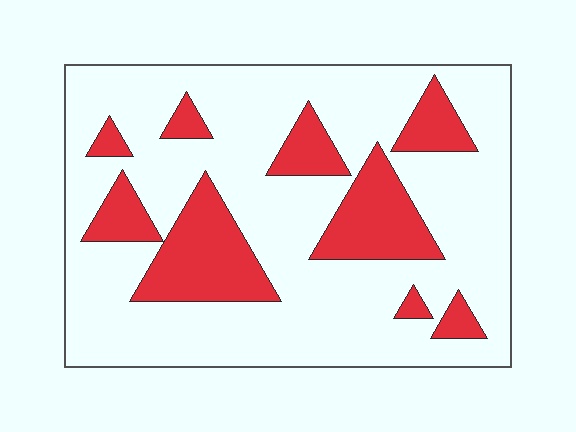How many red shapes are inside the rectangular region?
9.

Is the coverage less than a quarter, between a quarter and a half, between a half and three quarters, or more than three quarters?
Less than a quarter.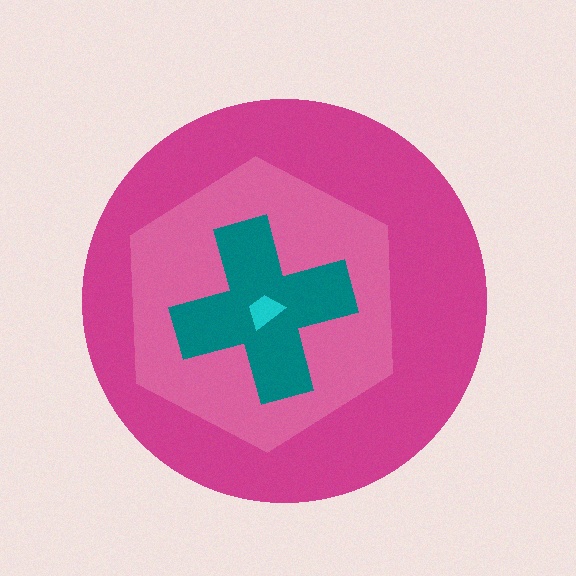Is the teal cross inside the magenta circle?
Yes.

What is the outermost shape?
The magenta circle.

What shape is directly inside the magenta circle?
The pink hexagon.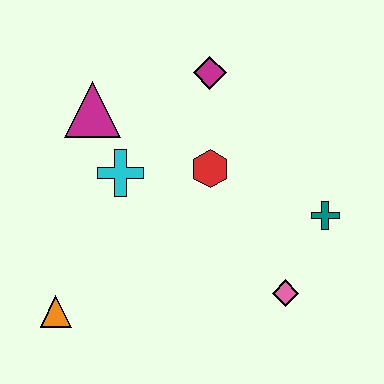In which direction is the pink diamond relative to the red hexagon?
The pink diamond is below the red hexagon.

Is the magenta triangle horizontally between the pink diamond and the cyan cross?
No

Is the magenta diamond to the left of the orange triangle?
No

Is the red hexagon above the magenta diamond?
No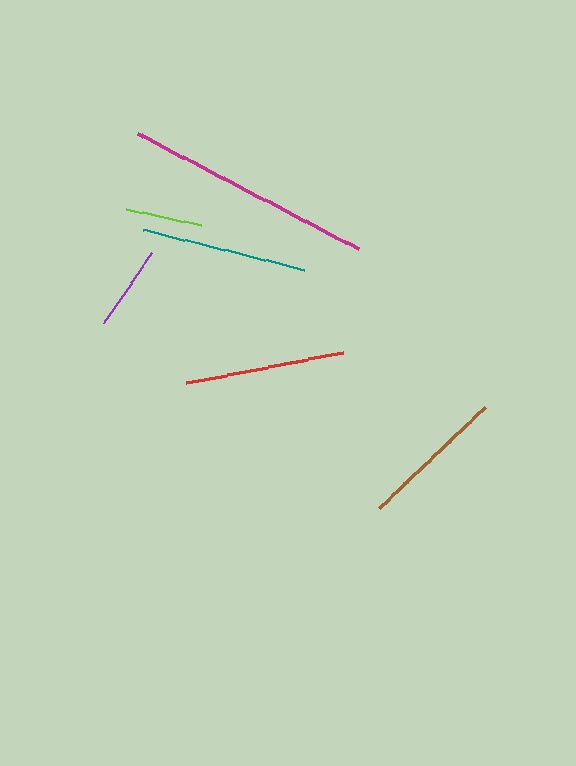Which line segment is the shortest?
The lime line is the shortest at approximately 77 pixels.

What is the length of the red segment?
The red segment is approximately 161 pixels long.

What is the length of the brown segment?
The brown segment is approximately 146 pixels long.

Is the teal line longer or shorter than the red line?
The teal line is longer than the red line.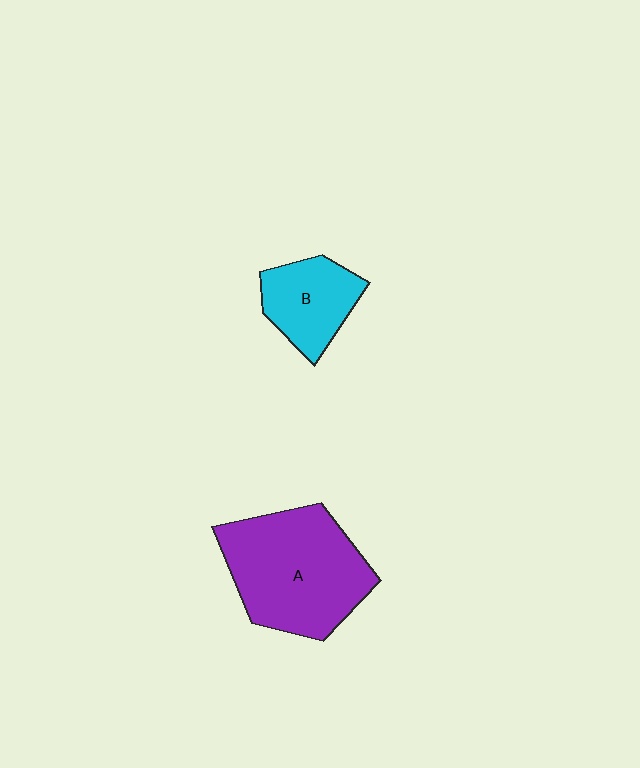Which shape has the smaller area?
Shape B (cyan).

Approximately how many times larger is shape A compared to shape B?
Approximately 2.1 times.